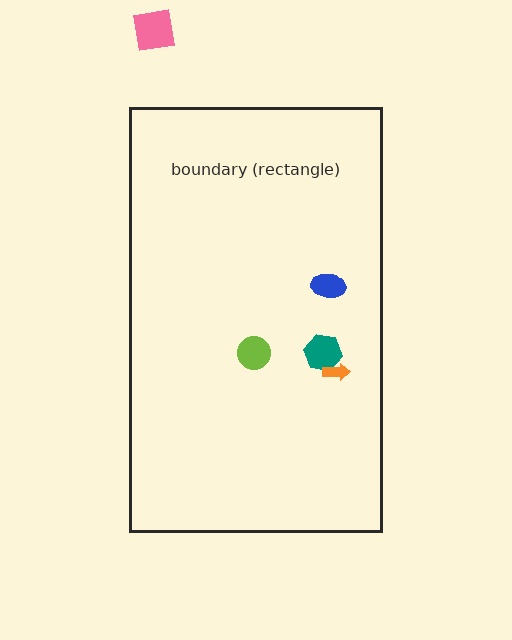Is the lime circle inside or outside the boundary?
Inside.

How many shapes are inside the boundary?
4 inside, 1 outside.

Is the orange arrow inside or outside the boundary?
Inside.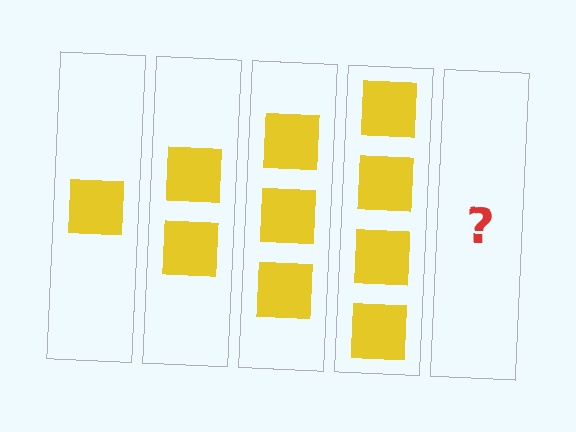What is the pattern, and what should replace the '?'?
The pattern is that each step adds one more square. The '?' should be 5 squares.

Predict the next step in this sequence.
The next step is 5 squares.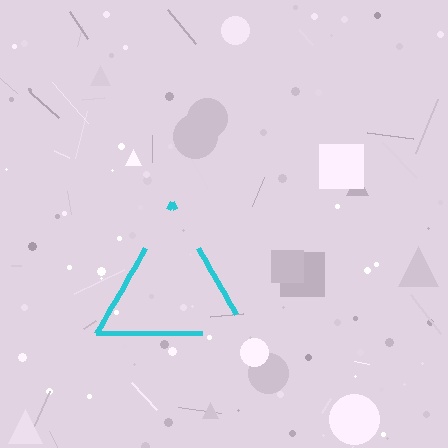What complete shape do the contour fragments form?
The contour fragments form a triangle.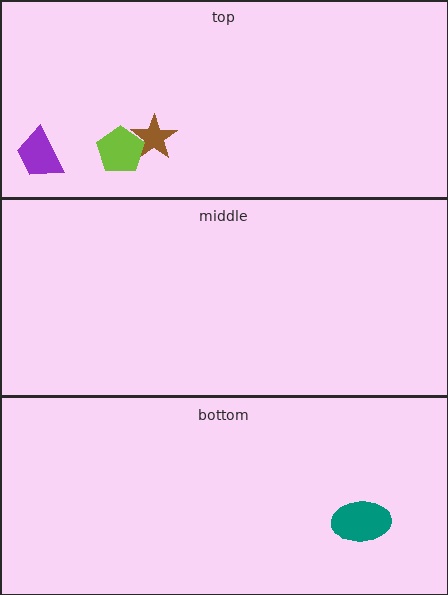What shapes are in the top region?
The purple trapezoid, the brown star, the lime pentagon.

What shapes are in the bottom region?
The teal ellipse.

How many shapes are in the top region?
3.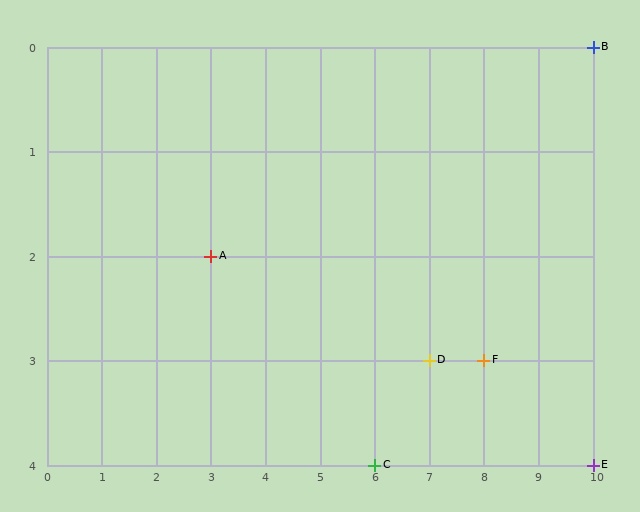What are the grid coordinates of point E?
Point E is at grid coordinates (10, 4).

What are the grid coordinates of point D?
Point D is at grid coordinates (7, 3).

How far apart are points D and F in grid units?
Points D and F are 1 column apart.